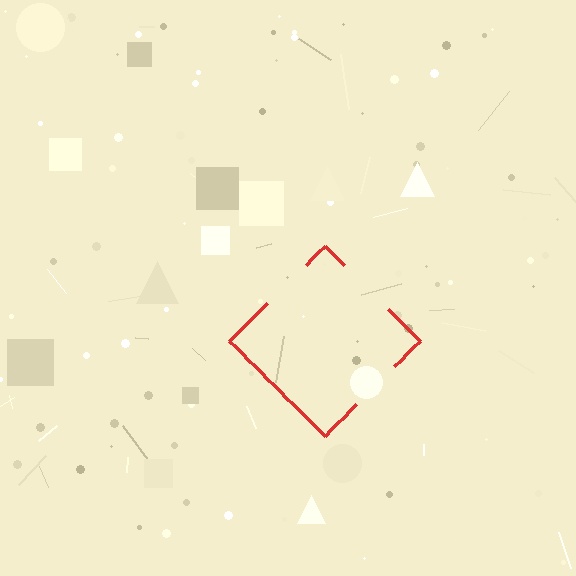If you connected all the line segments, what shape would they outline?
They would outline a diamond.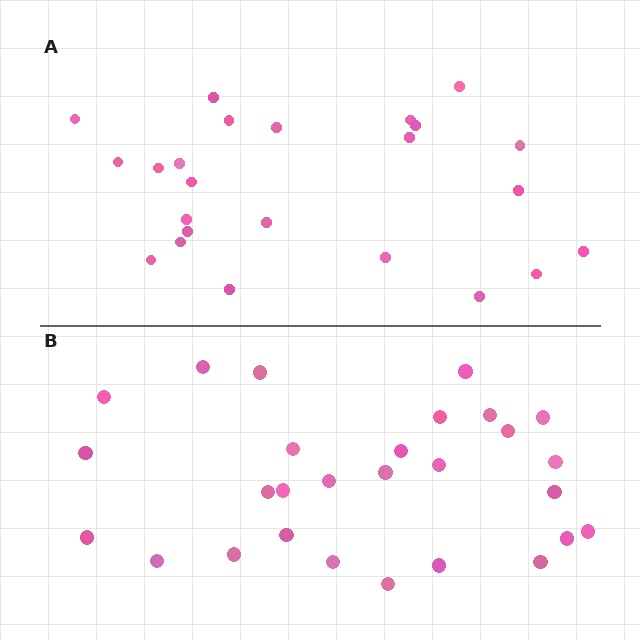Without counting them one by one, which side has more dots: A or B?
Region B (the bottom region) has more dots.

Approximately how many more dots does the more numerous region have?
Region B has about 4 more dots than region A.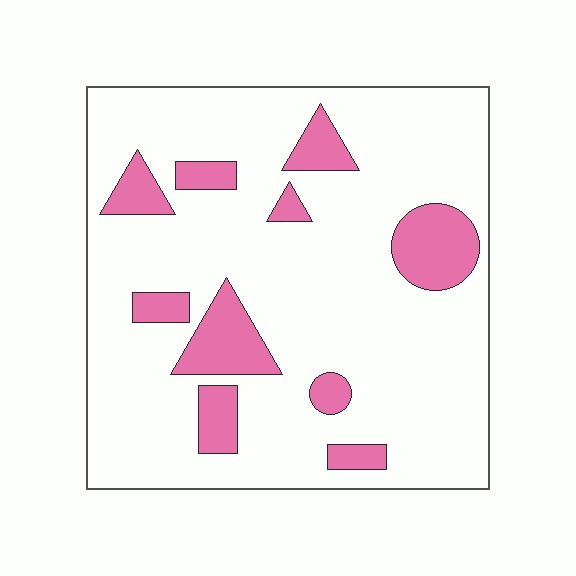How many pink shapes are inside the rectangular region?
10.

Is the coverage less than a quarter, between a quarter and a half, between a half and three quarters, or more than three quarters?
Less than a quarter.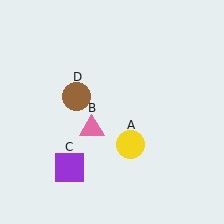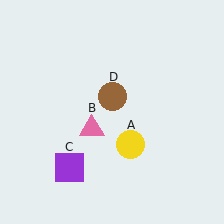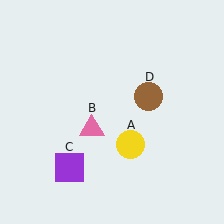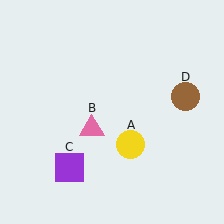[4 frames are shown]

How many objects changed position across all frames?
1 object changed position: brown circle (object D).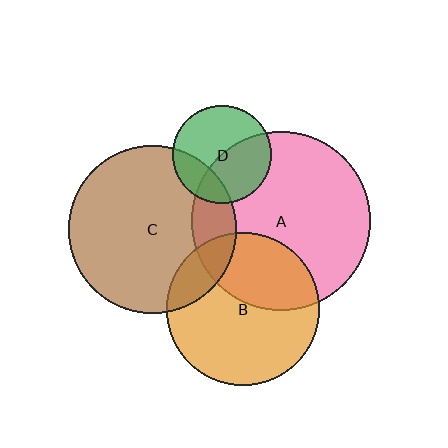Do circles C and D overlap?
Yes.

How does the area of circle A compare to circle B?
Approximately 1.4 times.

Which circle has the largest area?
Circle A (pink).